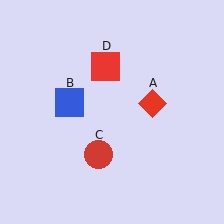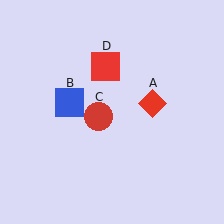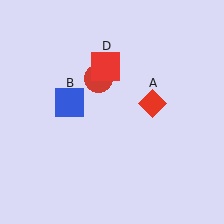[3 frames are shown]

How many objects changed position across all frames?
1 object changed position: red circle (object C).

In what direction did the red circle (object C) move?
The red circle (object C) moved up.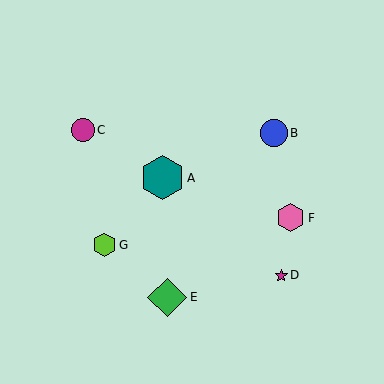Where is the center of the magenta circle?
The center of the magenta circle is at (83, 130).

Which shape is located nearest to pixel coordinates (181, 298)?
The green diamond (labeled E) at (167, 298) is nearest to that location.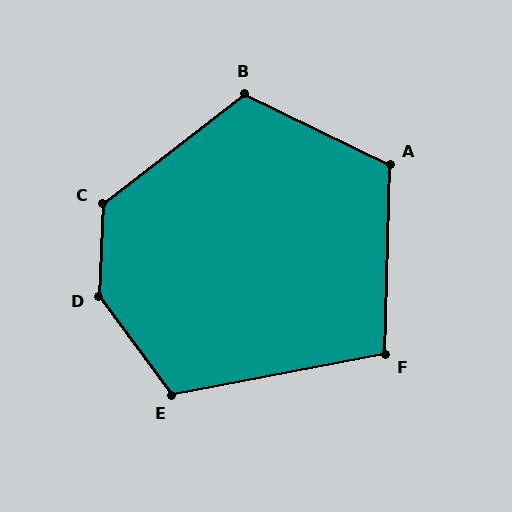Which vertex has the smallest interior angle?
F, at approximately 102 degrees.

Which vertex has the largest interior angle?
D, at approximately 141 degrees.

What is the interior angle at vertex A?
Approximately 114 degrees (obtuse).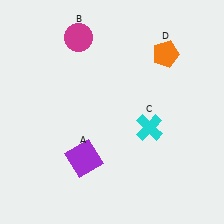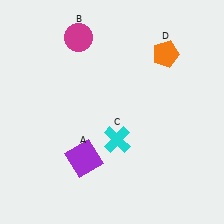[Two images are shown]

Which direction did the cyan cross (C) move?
The cyan cross (C) moved left.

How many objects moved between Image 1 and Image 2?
1 object moved between the two images.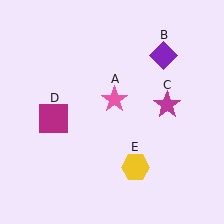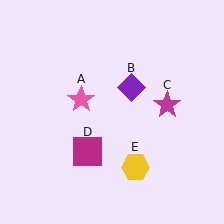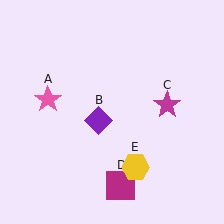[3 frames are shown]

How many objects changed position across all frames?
3 objects changed position: pink star (object A), purple diamond (object B), magenta square (object D).